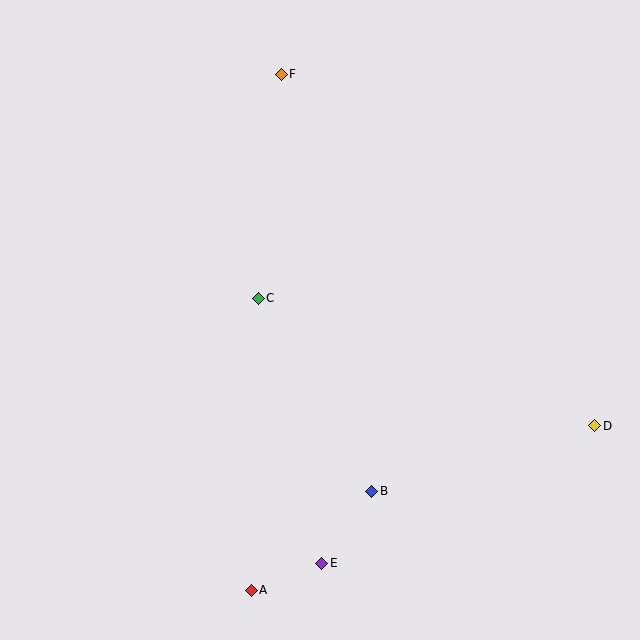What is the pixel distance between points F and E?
The distance between F and E is 491 pixels.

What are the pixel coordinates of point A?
Point A is at (251, 590).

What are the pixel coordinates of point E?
Point E is at (322, 563).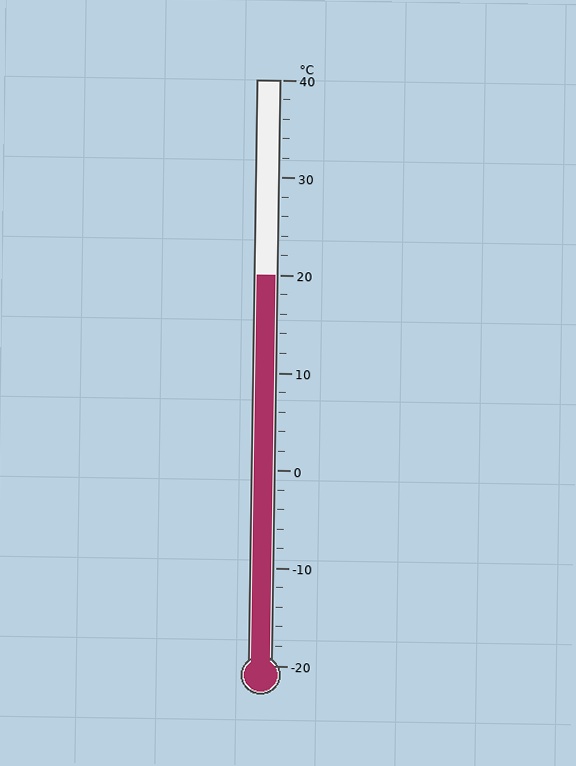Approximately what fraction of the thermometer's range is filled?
The thermometer is filled to approximately 65% of its range.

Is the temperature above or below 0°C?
The temperature is above 0°C.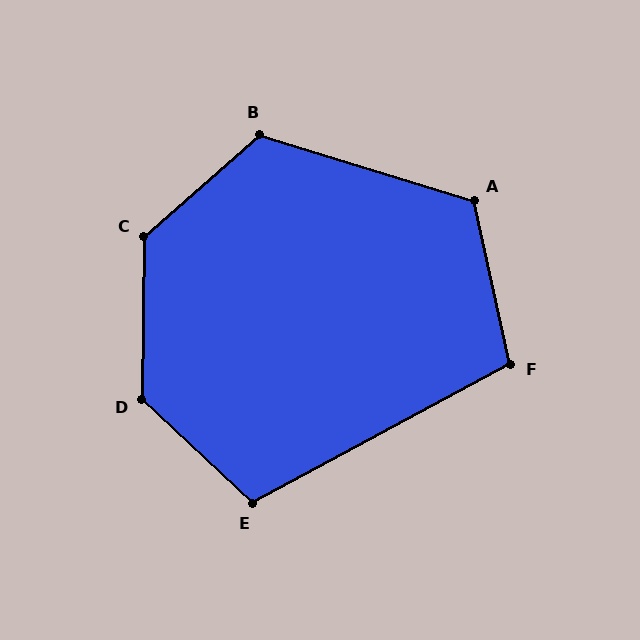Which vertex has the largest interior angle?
D, at approximately 132 degrees.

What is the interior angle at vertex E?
Approximately 109 degrees (obtuse).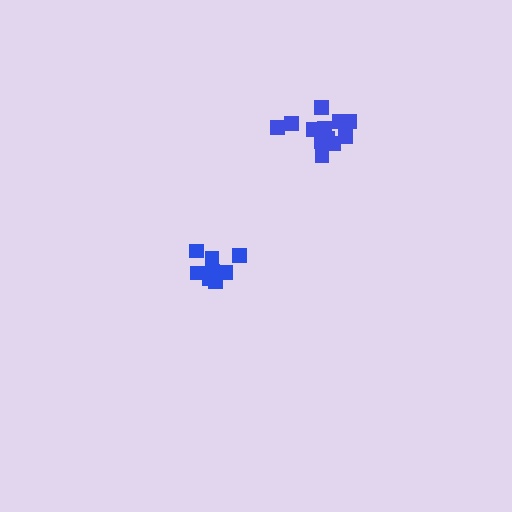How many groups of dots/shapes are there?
There are 2 groups.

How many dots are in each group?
Group 1: 13 dots, Group 2: 8 dots (21 total).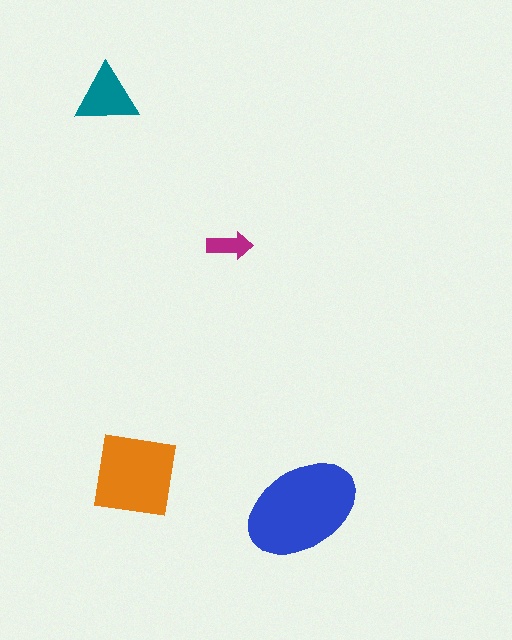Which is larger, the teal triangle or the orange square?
The orange square.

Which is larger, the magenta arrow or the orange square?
The orange square.